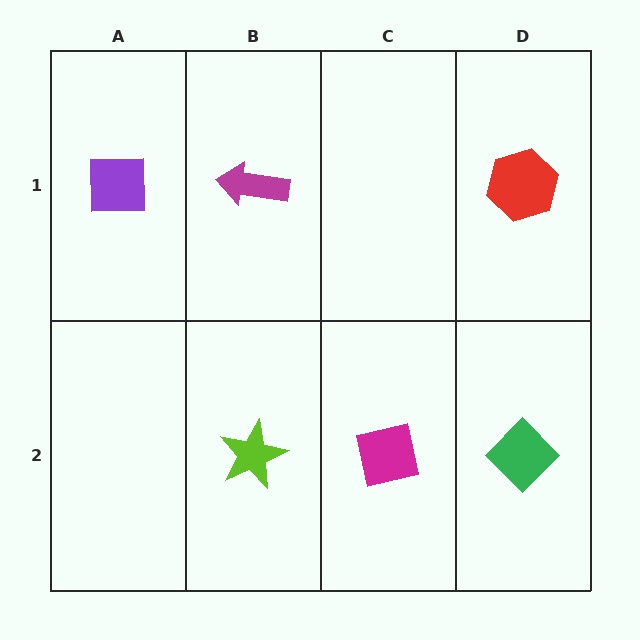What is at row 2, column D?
A green diamond.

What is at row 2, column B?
A lime star.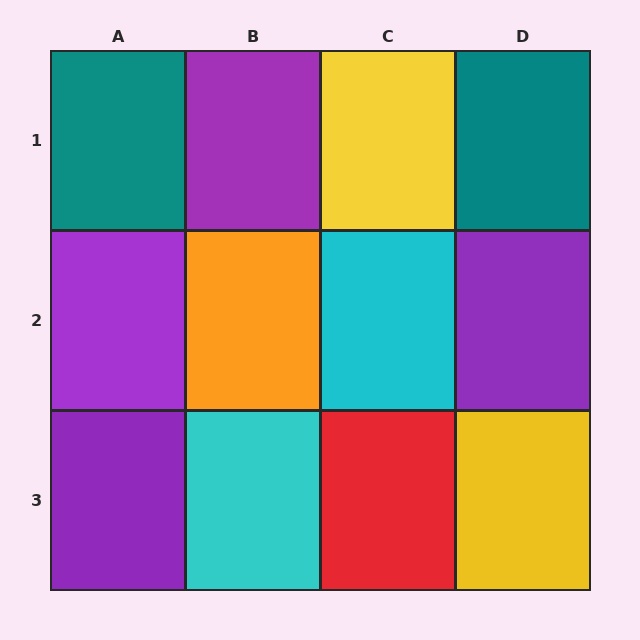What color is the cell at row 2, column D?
Purple.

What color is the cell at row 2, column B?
Orange.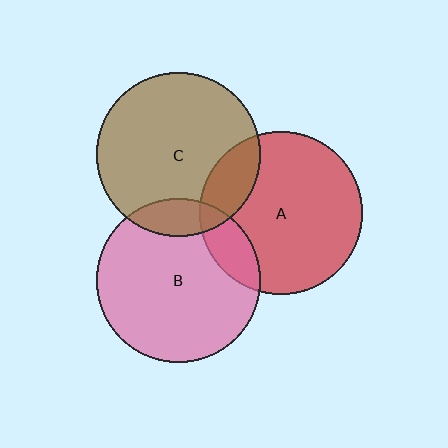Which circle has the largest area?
Circle B (pink).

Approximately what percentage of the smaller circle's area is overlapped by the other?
Approximately 15%.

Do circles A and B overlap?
Yes.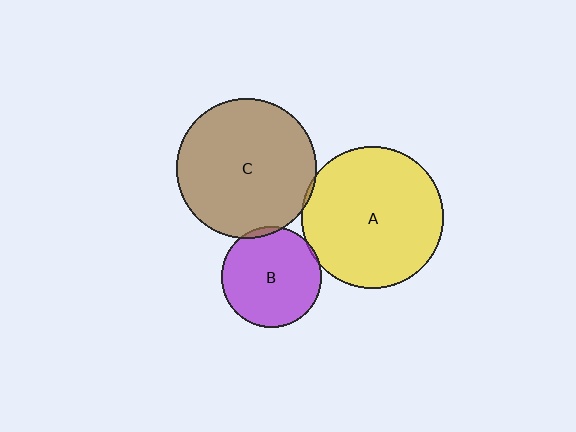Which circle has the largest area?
Circle A (yellow).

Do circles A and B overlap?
Yes.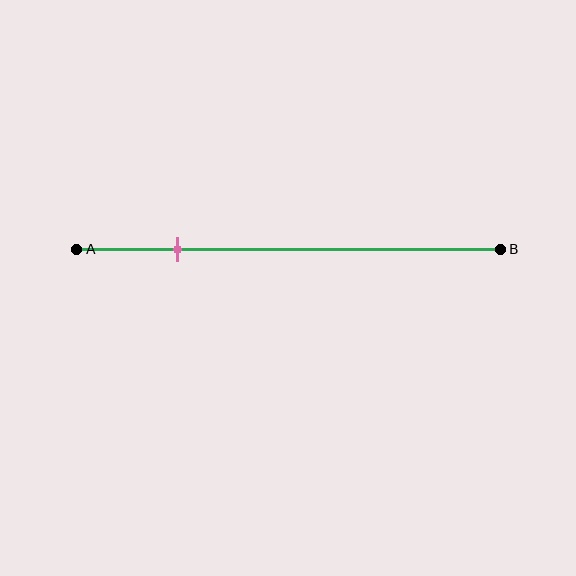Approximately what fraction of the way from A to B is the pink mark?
The pink mark is approximately 25% of the way from A to B.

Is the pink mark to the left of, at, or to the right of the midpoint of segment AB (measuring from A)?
The pink mark is to the left of the midpoint of segment AB.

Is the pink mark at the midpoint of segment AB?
No, the mark is at about 25% from A, not at the 50% midpoint.